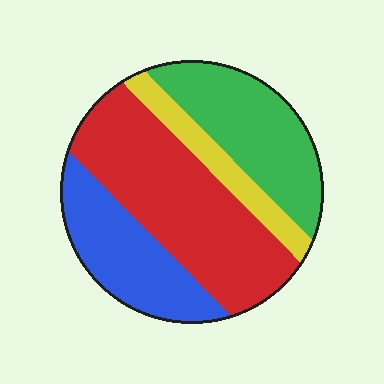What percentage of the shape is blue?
Blue covers around 25% of the shape.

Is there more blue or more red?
Red.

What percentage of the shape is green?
Green takes up between a quarter and a half of the shape.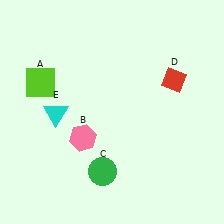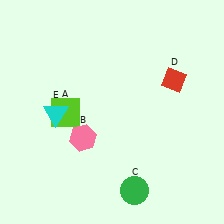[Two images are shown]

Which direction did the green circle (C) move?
The green circle (C) moved right.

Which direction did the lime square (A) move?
The lime square (A) moved down.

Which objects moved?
The objects that moved are: the lime square (A), the green circle (C).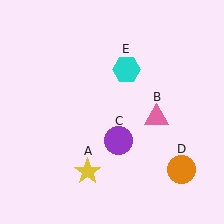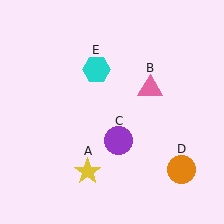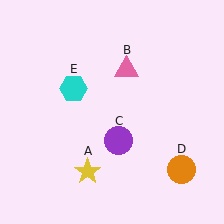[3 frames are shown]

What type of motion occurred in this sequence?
The pink triangle (object B), cyan hexagon (object E) rotated counterclockwise around the center of the scene.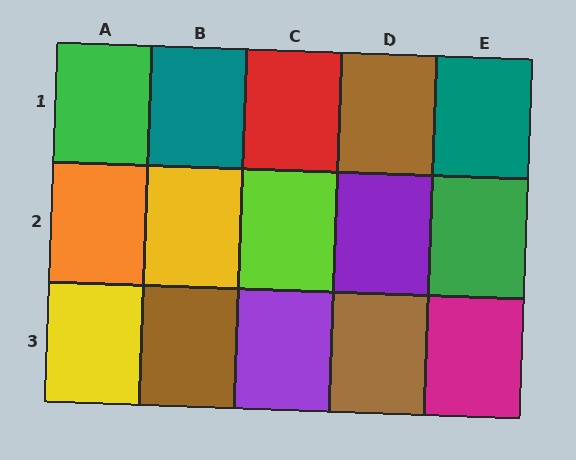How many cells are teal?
2 cells are teal.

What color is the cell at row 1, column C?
Red.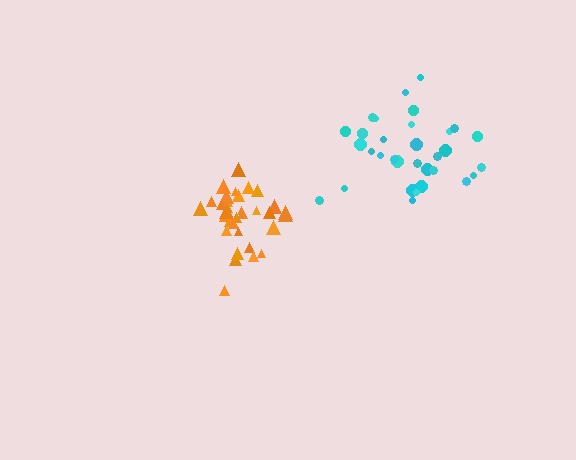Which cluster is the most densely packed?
Orange.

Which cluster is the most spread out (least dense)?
Cyan.